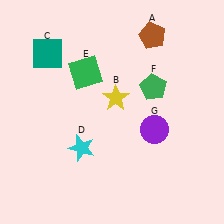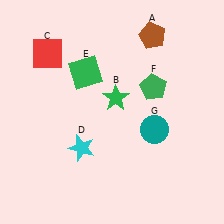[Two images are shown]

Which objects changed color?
B changed from yellow to green. C changed from teal to red. G changed from purple to teal.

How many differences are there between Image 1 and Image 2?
There are 3 differences between the two images.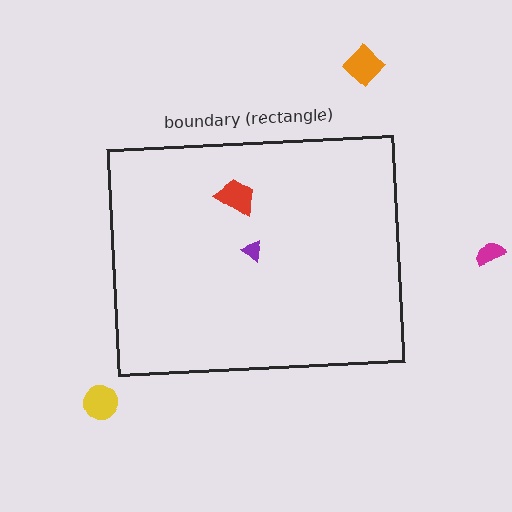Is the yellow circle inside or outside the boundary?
Outside.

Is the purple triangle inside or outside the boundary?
Inside.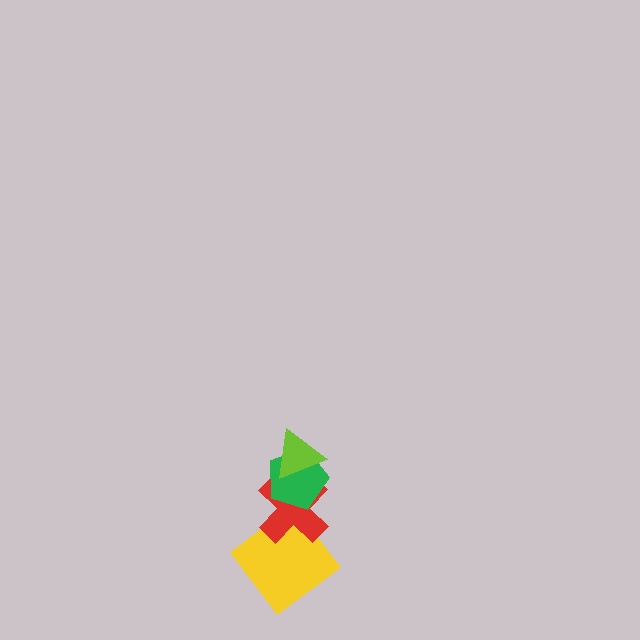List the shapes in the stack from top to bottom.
From top to bottom: the lime triangle, the green pentagon, the red cross, the yellow diamond.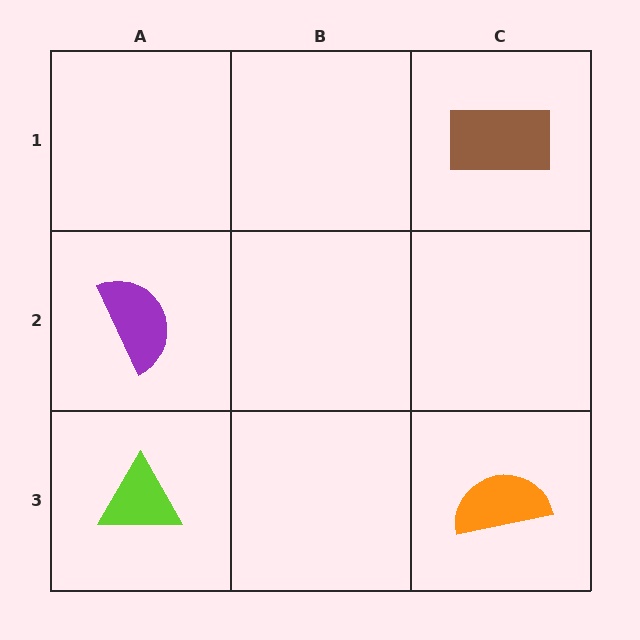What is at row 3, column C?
An orange semicircle.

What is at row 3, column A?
A lime triangle.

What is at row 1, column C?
A brown rectangle.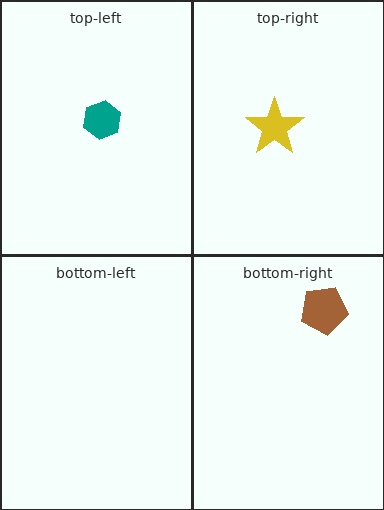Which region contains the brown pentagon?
The bottom-right region.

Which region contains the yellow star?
The top-right region.